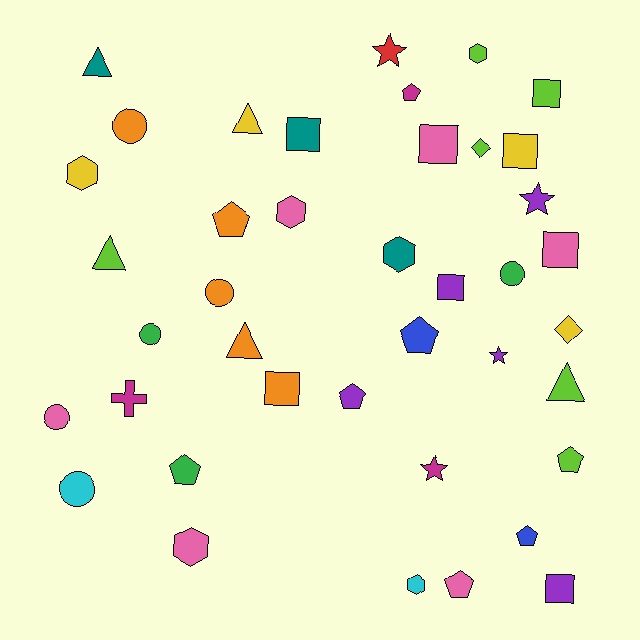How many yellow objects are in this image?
There are 4 yellow objects.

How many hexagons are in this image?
There are 6 hexagons.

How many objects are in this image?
There are 40 objects.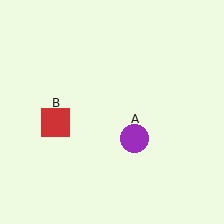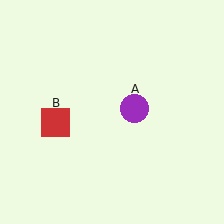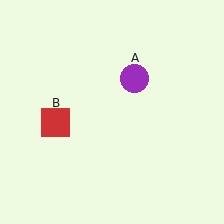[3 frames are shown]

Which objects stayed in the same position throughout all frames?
Red square (object B) remained stationary.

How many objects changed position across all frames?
1 object changed position: purple circle (object A).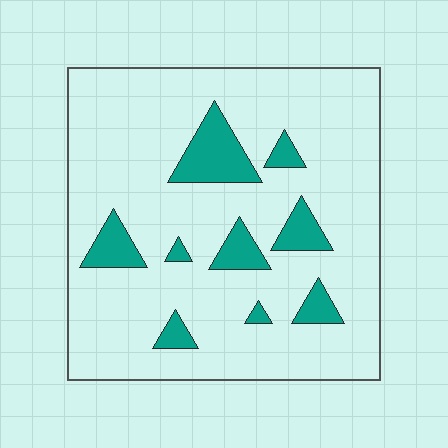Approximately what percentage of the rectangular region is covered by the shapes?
Approximately 15%.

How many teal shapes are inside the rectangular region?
9.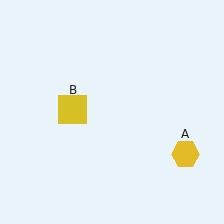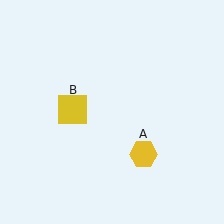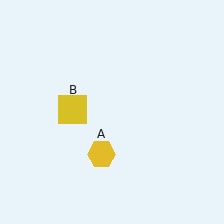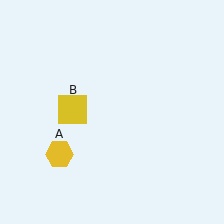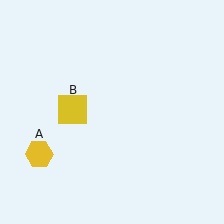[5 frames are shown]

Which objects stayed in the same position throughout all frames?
Yellow square (object B) remained stationary.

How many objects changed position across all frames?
1 object changed position: yellow hexagon (object A).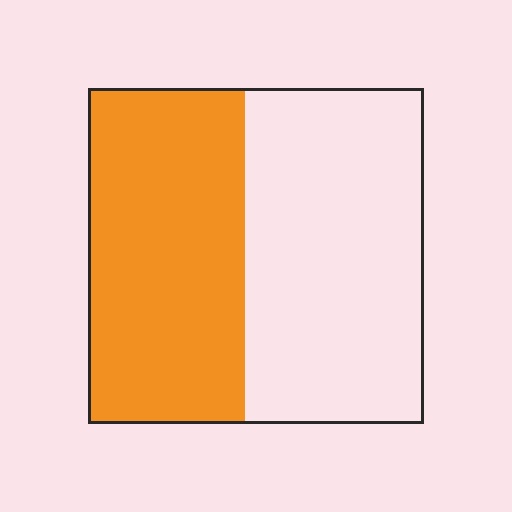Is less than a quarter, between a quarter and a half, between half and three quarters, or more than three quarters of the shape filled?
Between a quarter and a half.